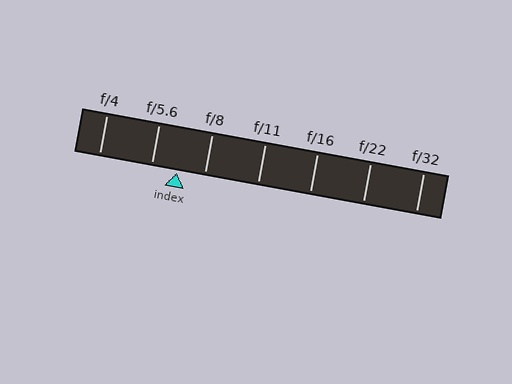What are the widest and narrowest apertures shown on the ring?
The widest aperture shown is f/4 and the narrowest is f/32.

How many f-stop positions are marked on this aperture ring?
There are 7 f-stop positions marked.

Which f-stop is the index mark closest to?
The index mark is closest to f/5.6.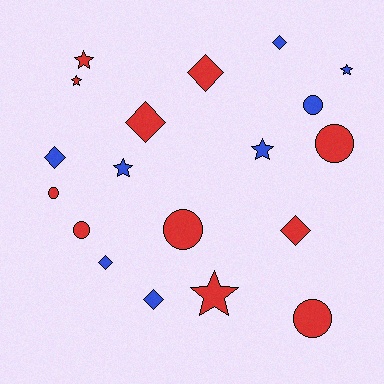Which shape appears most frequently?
Diamond, with 7 objects.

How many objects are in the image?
There are 19 objects.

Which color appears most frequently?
Red, with 11 objects.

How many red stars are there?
There are 3 red stars.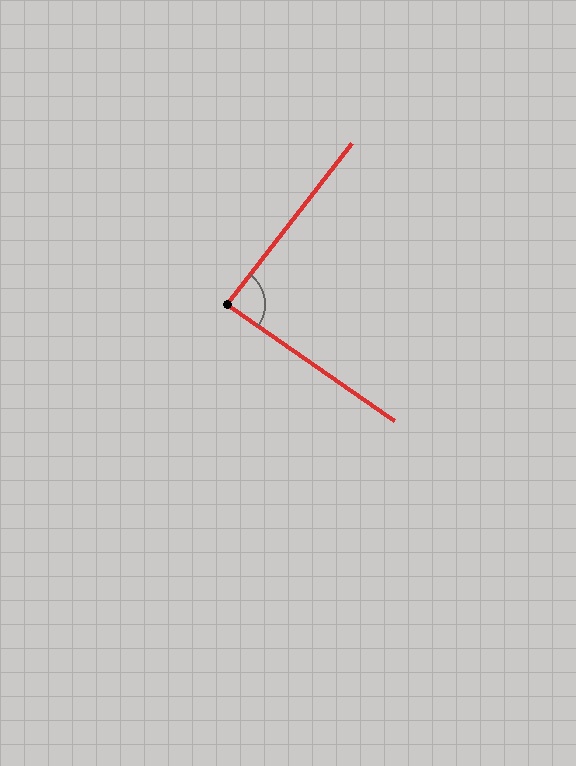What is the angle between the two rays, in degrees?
Approximately 87 degrees.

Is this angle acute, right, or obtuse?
It is approximately a right angle.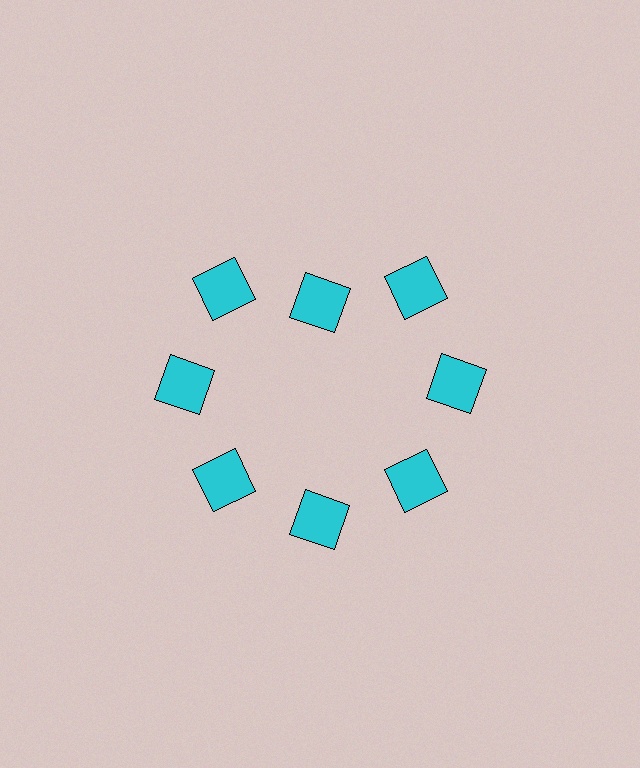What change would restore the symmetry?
The symmetry would be restored by moving it outward, back onto the ring so that all 8 squares sit at equal angles and equal distance from the center.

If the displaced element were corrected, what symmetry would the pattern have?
It would have 8-fold rotational symmetry — the pattern would map onto itself every 45 degrees.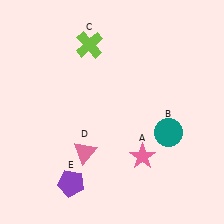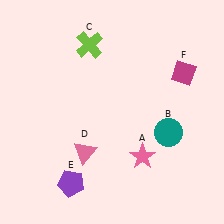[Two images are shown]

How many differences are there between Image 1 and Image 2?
There is 1 difference between the two images.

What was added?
A magenta diamond (F) was added in Image 2.